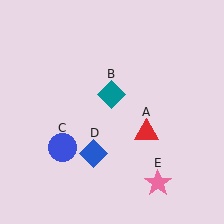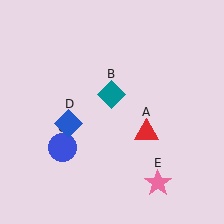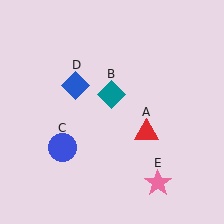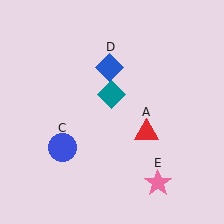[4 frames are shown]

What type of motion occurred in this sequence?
The blue diamond (object D) rotated clockwise around the center of the scene.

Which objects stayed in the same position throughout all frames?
Red triangle (object A) and teal diamond (object B) and blue circle (object C) and pink star (object E) remained stationary.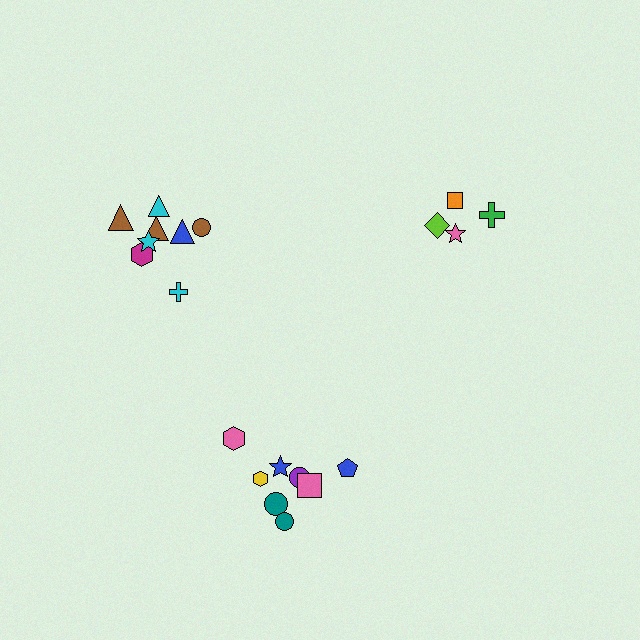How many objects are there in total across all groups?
There are 20 objects.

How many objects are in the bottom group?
There are 8 objects.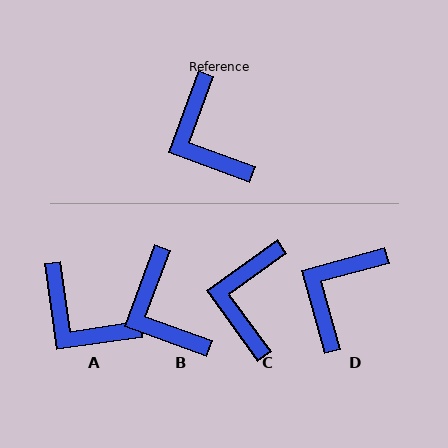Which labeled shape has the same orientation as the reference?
B.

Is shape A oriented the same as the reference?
No, it is off by about 29 degrees.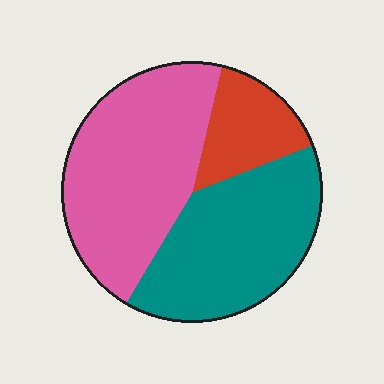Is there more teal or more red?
Teal.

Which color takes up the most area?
Pink, at roughly 45%.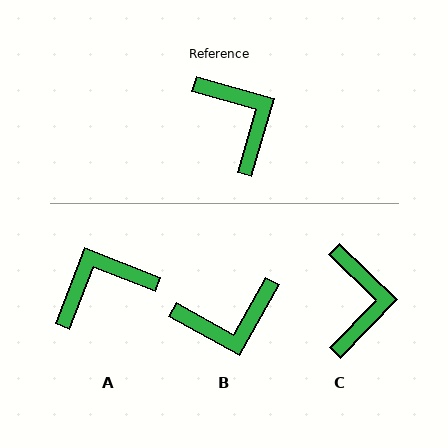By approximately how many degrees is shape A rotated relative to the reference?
Approximately 85 degrees counter-clockwise.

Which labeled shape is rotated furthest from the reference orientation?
B, about 103 degrees away.